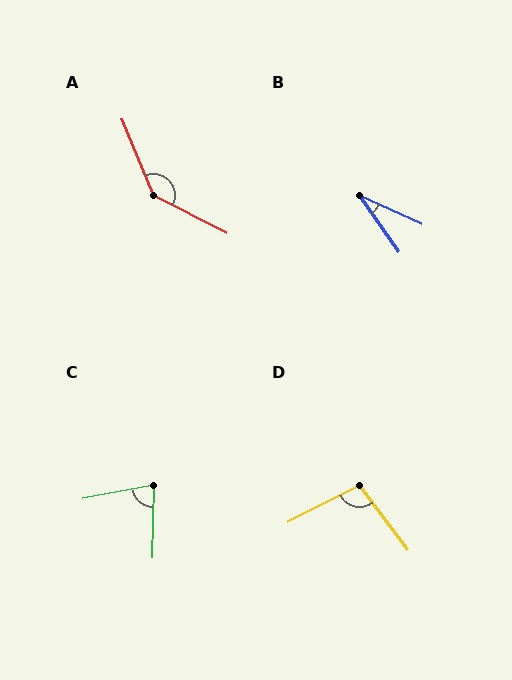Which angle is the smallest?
B, at approximately 30 degrees.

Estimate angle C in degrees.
Approximately 78 degrees.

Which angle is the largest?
A, at approximately 139 degrees.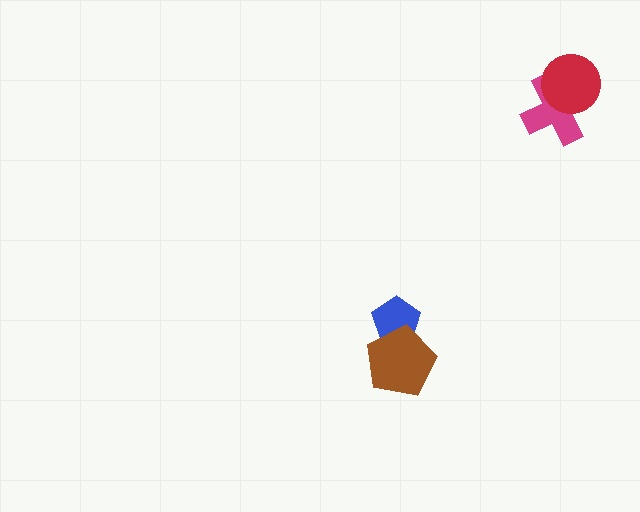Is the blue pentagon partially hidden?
Yes, it is partially covered by another shape.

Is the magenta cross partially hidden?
Yes, it is partially covered by another shape.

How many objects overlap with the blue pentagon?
1 object overlaps with the blue pentagon.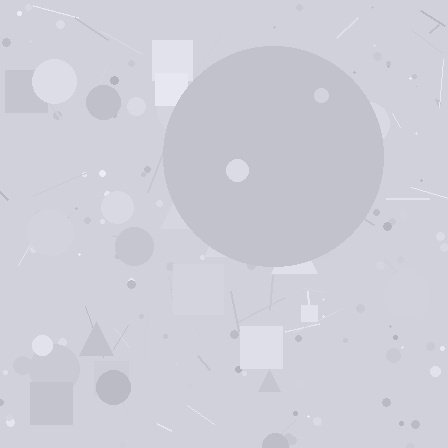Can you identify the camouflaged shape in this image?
The camouflaged shape is a circle.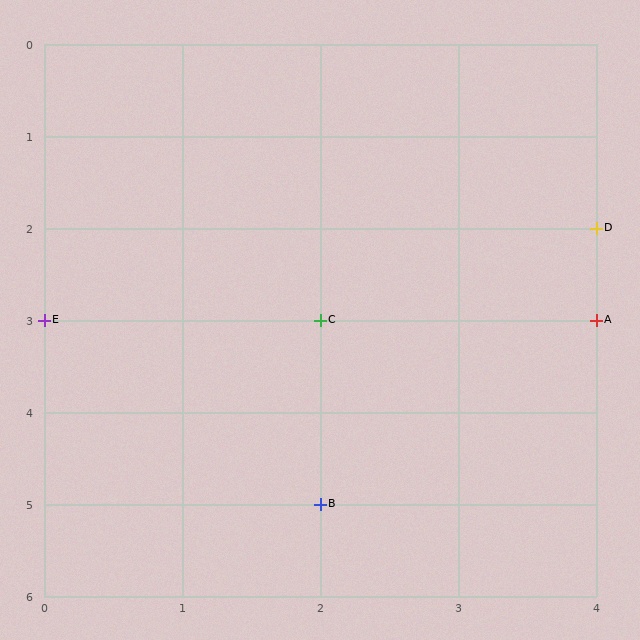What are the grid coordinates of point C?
Point C is at grid coordinates (2, 3).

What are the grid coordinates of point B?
Point B is at grid coordinates (2, 5).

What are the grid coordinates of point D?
Point D is at grid coordinates (4, 2).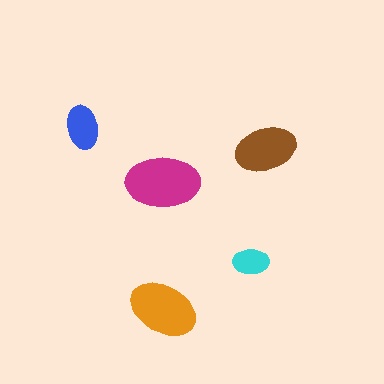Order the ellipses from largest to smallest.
the magenta one, the orange one, the brown one, the blue one, the cyan one.